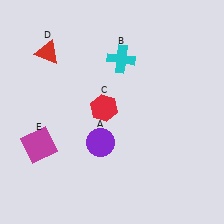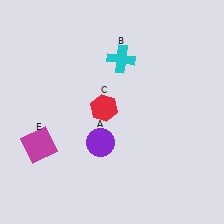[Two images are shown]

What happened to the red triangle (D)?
The red triangle (D) was removed in Image 2. It was in the top-left area of Image 1.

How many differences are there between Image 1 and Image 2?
There is 1 difference between the two images.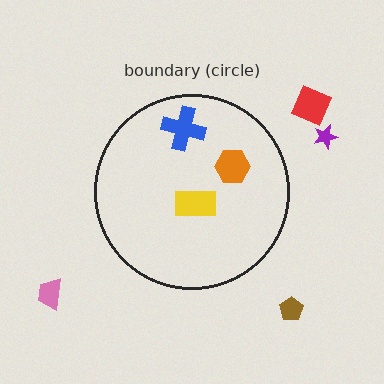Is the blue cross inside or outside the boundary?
Inside.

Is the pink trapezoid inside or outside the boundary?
Outside.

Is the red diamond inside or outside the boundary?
Outside.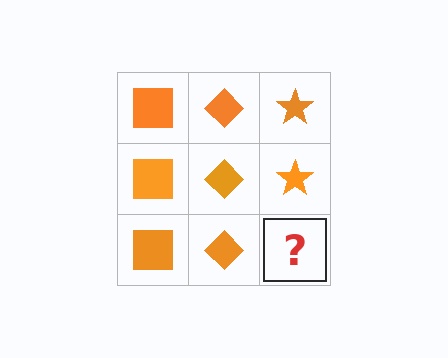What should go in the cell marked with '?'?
The missing cell should contain an orange star.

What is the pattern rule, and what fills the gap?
The rule is that each column has a consistent shape. The gap should be filled with an orange star.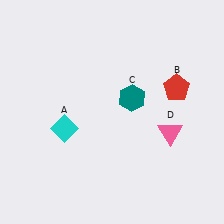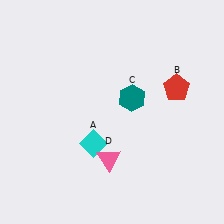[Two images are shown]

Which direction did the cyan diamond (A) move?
The cyan diamond (A) moved right.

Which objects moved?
The objects that moved are: the cyan diamond (A), the pink triangle (D).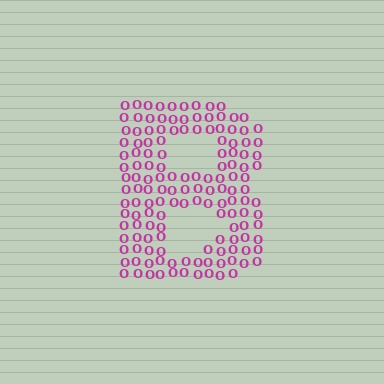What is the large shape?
The large shape is the letter B.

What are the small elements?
The small elements are letter O's.